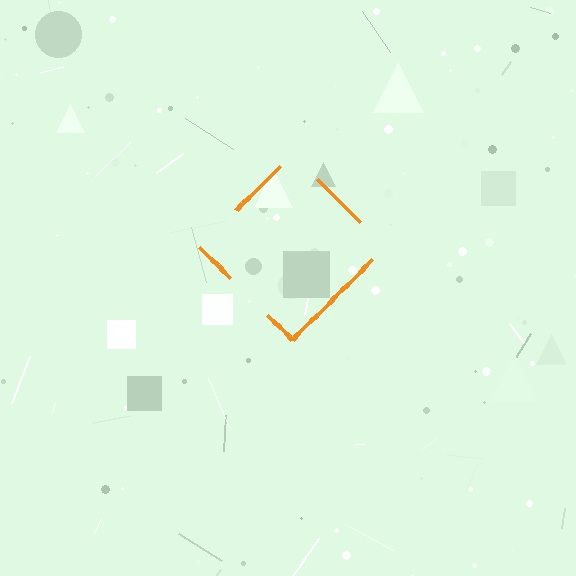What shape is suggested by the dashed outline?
The dashed outline suggests a diamond.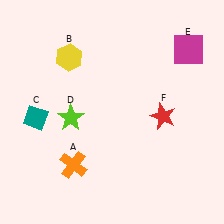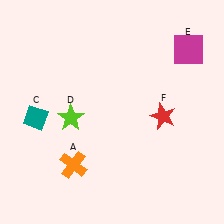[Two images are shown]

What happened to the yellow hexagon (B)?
The yellow hexagon (B) was removed in Image 2. It was in the top-left area of Image 1.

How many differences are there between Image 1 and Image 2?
There is 1 difference between the two images.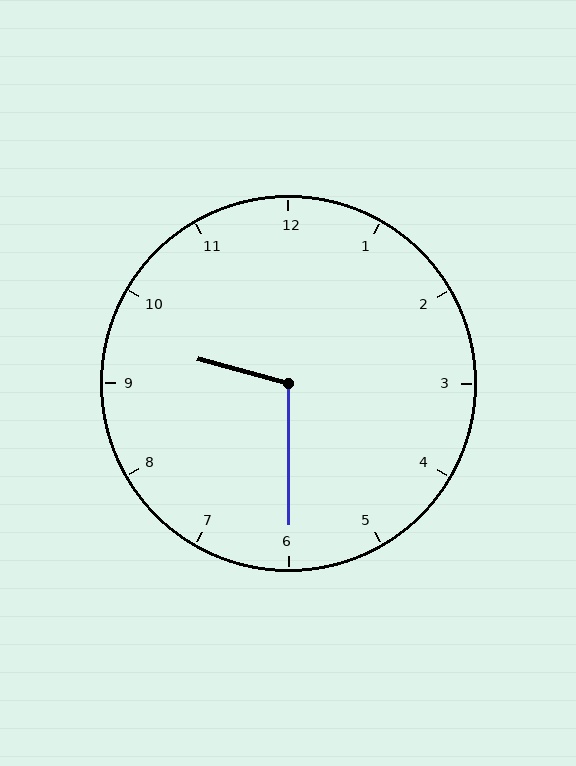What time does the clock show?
9:30.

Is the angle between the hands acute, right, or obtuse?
It is obtuse.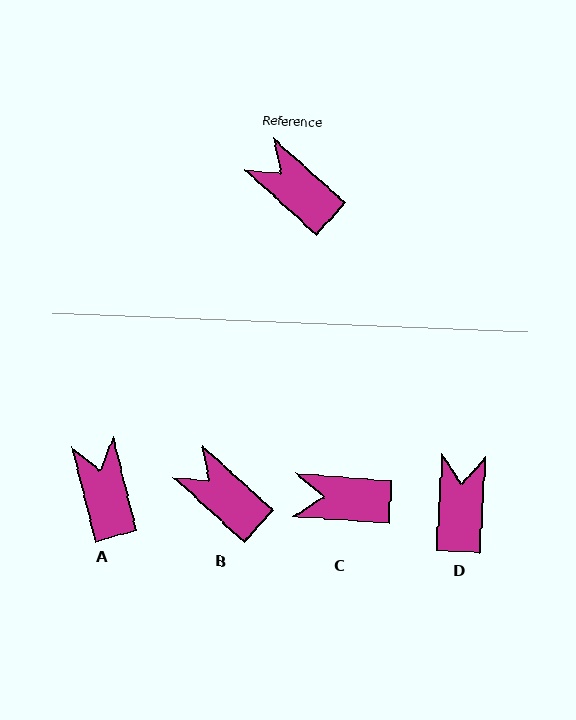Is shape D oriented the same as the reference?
No, it is off by about 51 degrees.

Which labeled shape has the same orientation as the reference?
B.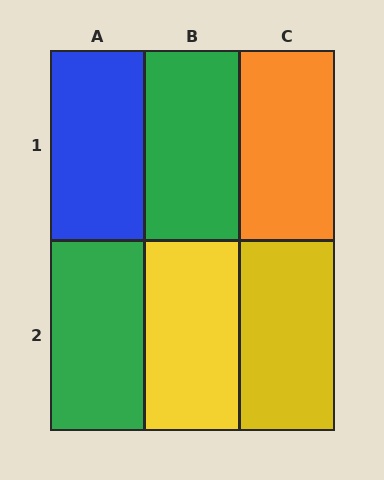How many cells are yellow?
2 cells are yellow.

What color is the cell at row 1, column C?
Orange.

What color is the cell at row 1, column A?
Blue.